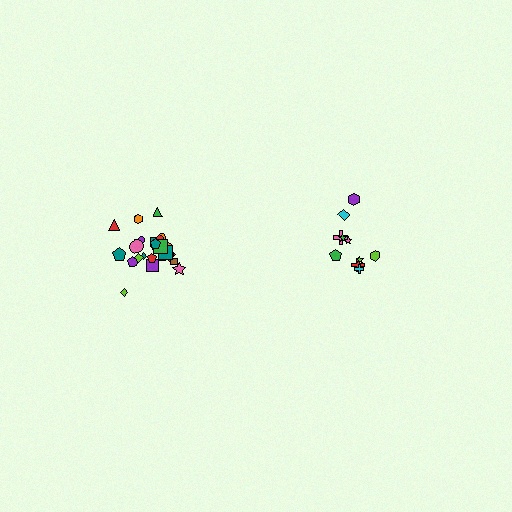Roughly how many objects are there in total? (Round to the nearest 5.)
Roughly 35 objects in total.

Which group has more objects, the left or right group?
The left group.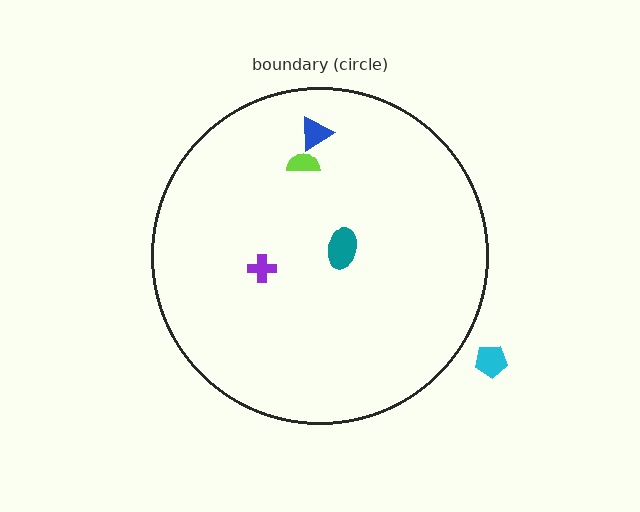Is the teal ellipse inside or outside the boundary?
Inside.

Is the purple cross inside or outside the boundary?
Inside.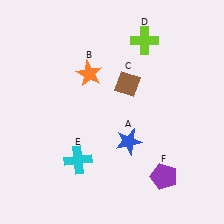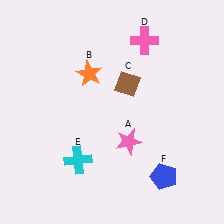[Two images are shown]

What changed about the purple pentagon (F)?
In Image 1, F is purple. In Image 2, it changed to blue.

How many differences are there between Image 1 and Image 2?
There are 3 differences between the two images.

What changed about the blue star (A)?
In Image 1, A is blue. In Image 2, it changed to pink.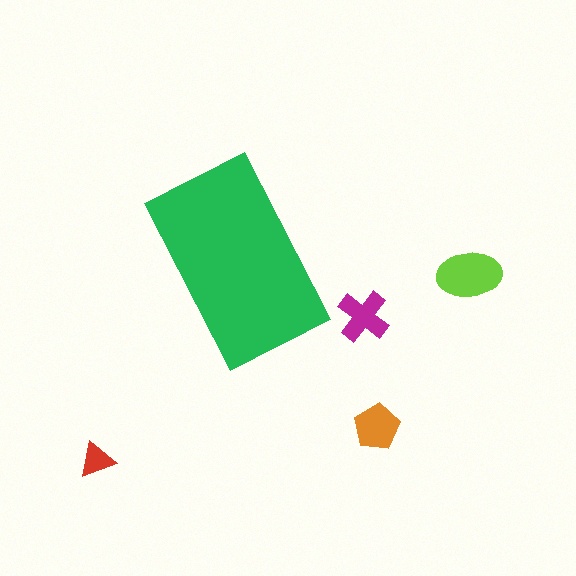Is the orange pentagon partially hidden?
No, the orange pentagon is fully visible.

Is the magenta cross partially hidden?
No, the magenta cross is fully visible.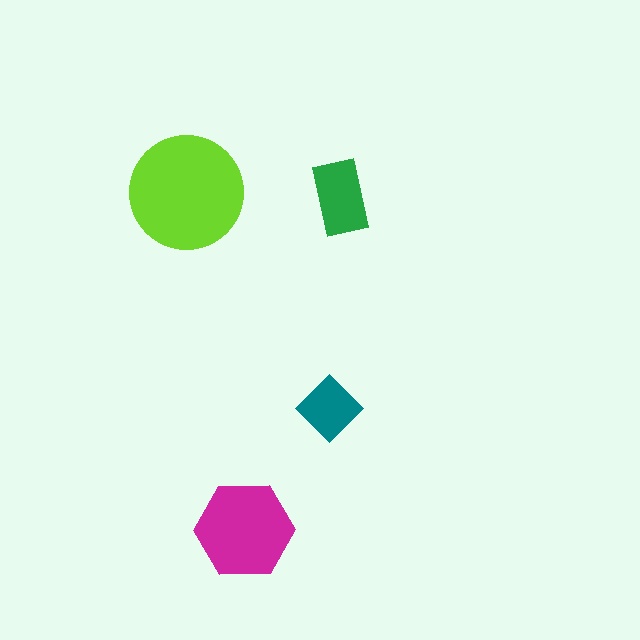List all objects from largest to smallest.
The lime circle, the magenta hexagon, the green rectangle, the teal diamond.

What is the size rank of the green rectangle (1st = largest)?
3rd.